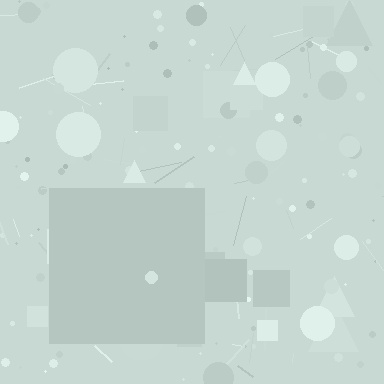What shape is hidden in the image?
A square is hidden in the image.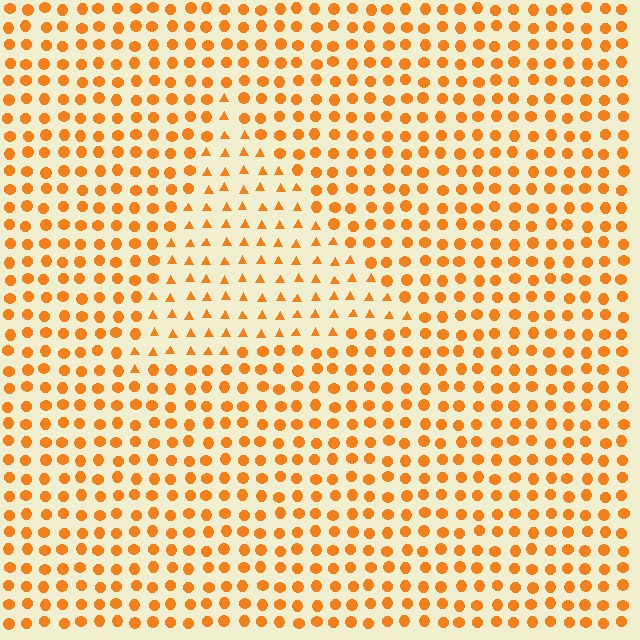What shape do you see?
I see a triangle.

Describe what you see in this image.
The image is filled with small orange elements arranged in a uniform grid. A triangle-shaped region contains triangles, while the surrounding area contains circles. The boundary is defined purely by the change in element shape.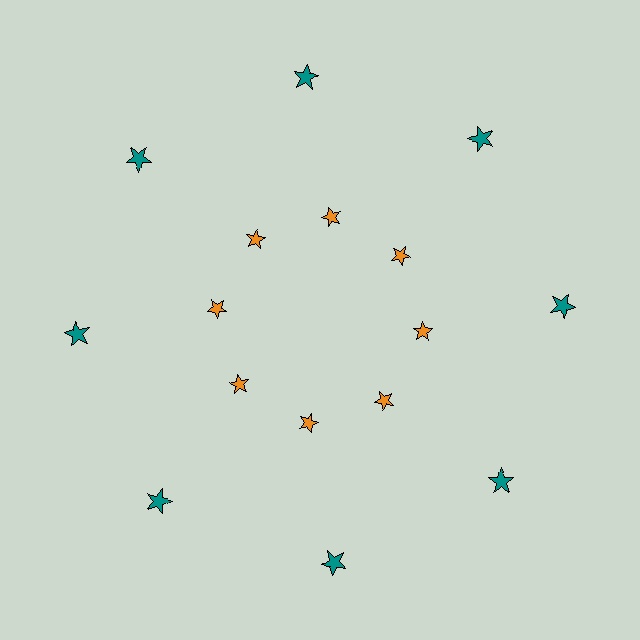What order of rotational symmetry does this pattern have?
This pattern has 8-fold rotational symmetry.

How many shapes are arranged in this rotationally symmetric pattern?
There are 16 shapes, arranged in 8 groups of 2.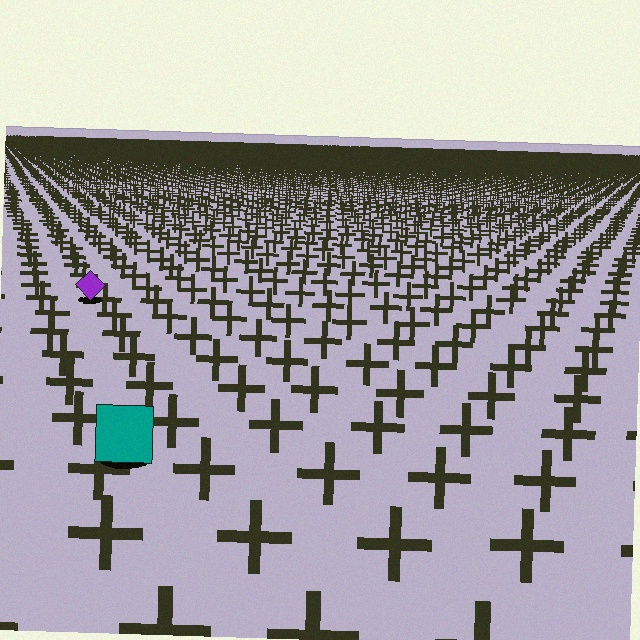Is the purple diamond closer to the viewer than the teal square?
No. The teal square is closer — you can tell from the texture gradient: the ground texture is coarser near it.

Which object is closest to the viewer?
The teal square is closest. The texture marks near it are larger and more spread out.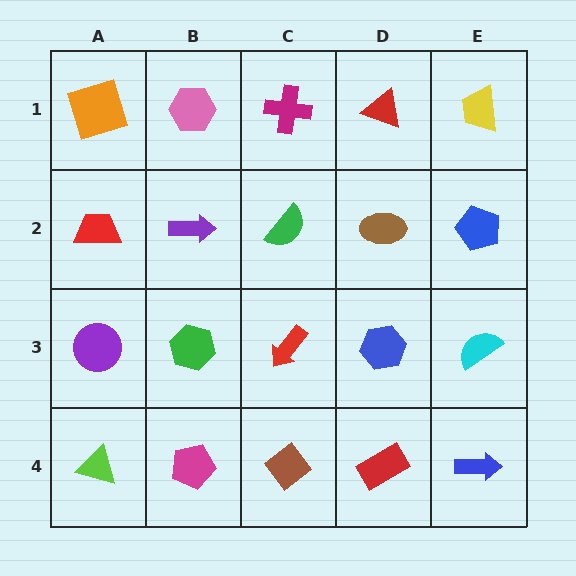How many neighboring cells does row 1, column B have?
3.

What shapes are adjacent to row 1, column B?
A purple arrow (row 2, column B), an orange square (row 1, column A), a magenta cross (row 1, column C).